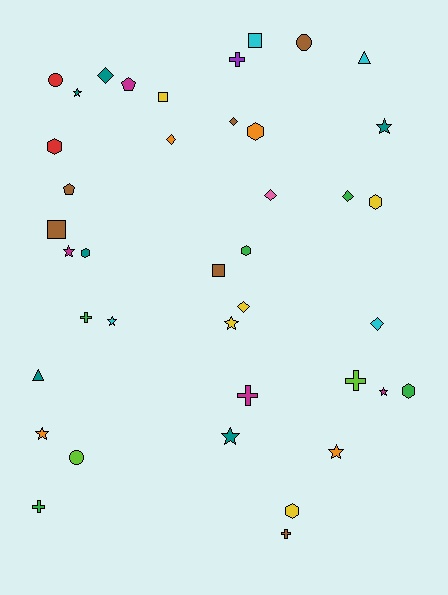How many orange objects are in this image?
There are 4 orange objects.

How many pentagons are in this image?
There are 2 pentagons.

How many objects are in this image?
There are 40 objects.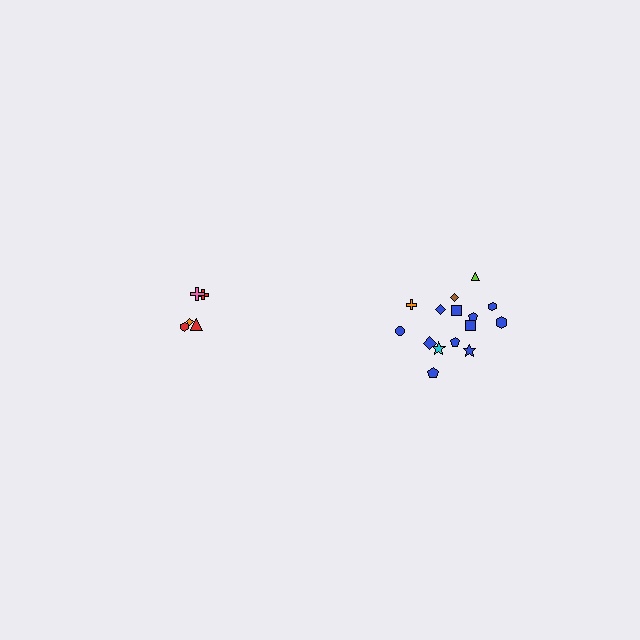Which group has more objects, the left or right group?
The right group.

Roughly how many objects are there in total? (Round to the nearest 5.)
Roughly 20 objects in total.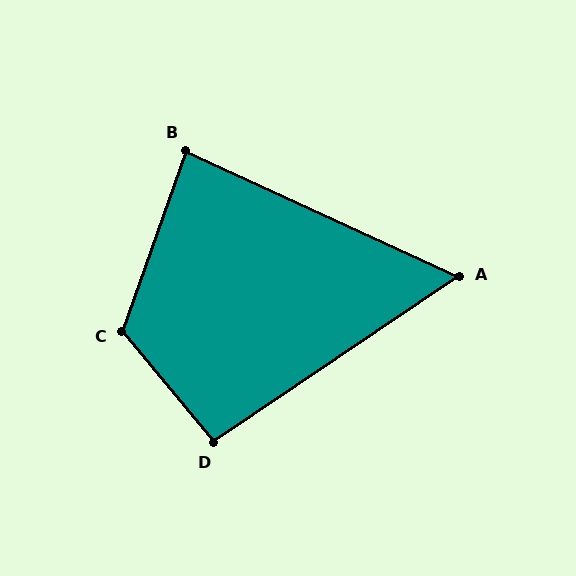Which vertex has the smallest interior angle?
A, at approximately 59 degrees.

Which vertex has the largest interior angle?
C, at approximately 121 degrees.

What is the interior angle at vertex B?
Approximately 85 degrees (acute).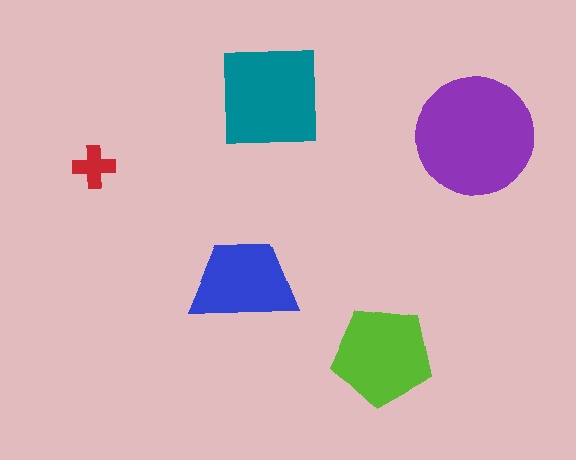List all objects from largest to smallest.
The purple circle, the teal square, the lime pentagon, the blue trapezoid, the red cross.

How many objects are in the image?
There are 5 objects in the image.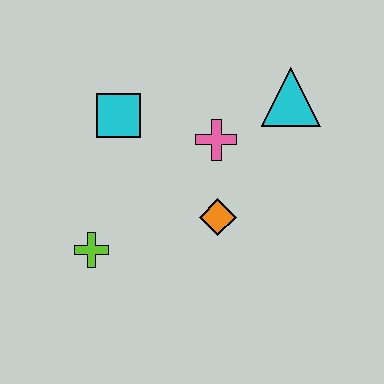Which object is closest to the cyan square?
The pink cross is closest to the cyan square.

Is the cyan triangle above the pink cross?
Yes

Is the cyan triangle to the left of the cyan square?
No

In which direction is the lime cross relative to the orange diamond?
The lime cross is to the left of the orange diamond.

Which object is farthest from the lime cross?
The cyan triangle is farthest from the lime cross.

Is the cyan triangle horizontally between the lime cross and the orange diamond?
No